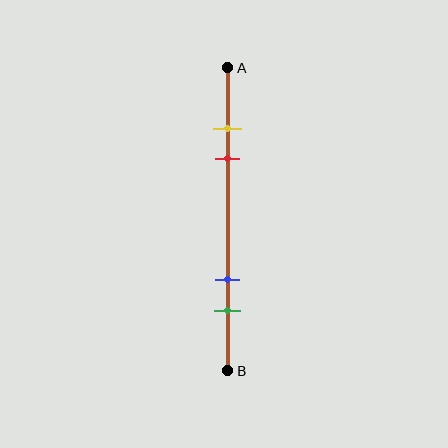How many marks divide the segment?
There are 4 marks dividing the segment.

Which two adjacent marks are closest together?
The yellow and red marks are the closest adjacent pair.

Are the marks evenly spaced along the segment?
No, the marks are not evenly spaced.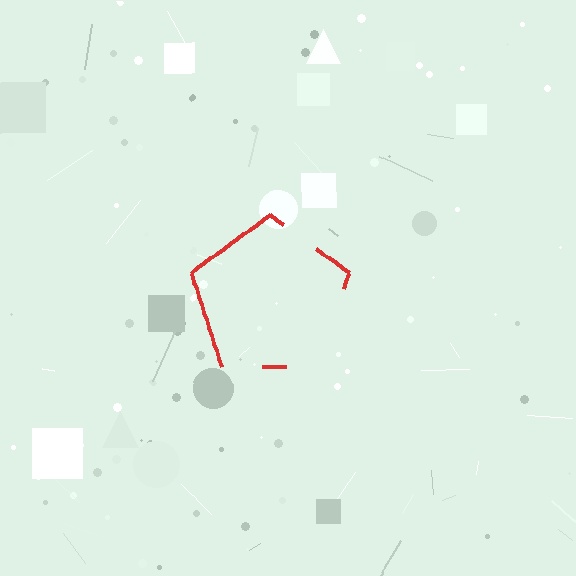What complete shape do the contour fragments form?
The contour fragments form a pentagon.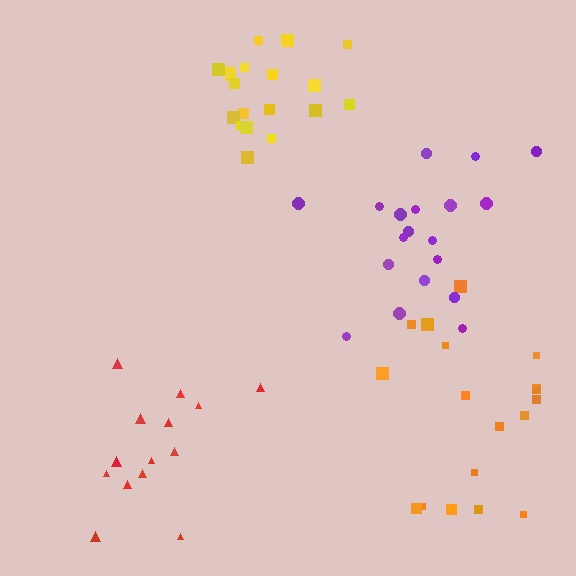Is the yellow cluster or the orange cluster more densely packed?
Yellow.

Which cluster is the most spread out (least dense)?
Red.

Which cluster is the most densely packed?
Yellow.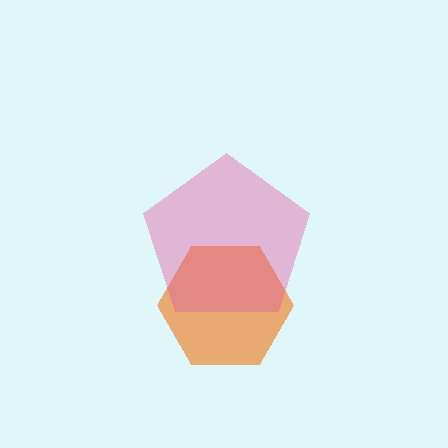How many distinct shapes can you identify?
There are 2 distinct shapes: an orange hexagon, a pink pentagon.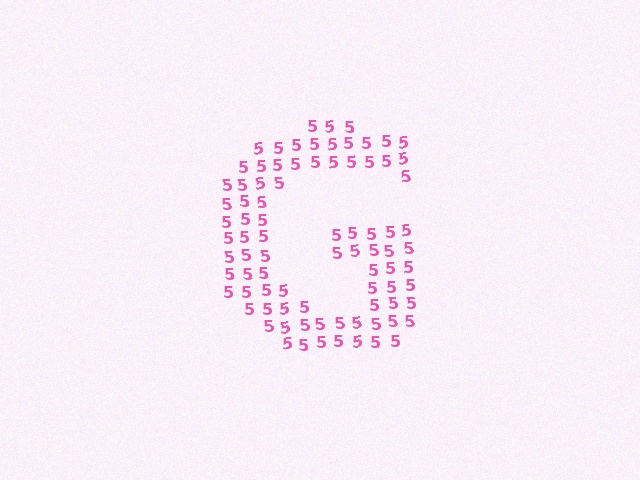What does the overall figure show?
The overall figure shows the letter G.